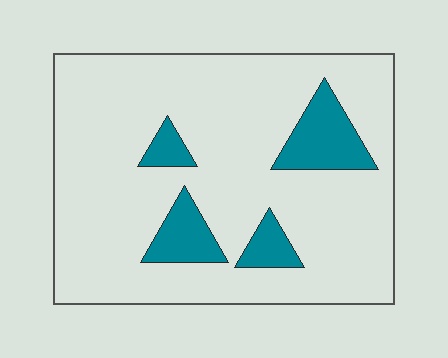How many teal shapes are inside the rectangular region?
4.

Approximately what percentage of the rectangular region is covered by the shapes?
Approximately 15%.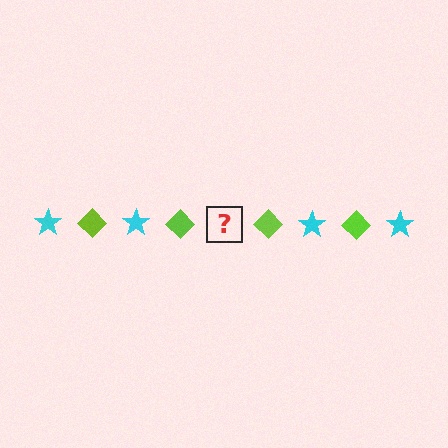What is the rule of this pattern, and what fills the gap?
The rule is that the pattern alternates between cyan star and lime diamond. The gap should be filled with a cyan star.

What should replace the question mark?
The question mark should be replaced with a cyan star.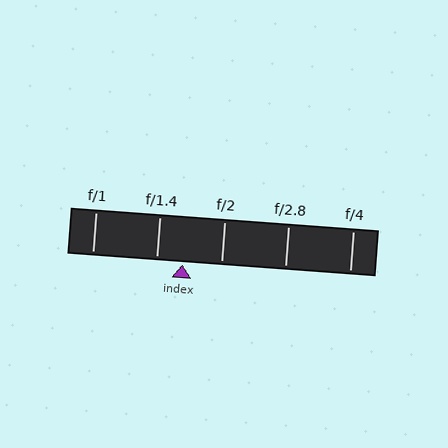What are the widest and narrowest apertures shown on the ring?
The widest aperture shown is f/1 and the narrowest is f/4.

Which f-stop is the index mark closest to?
The index mark is closest to f/1.4.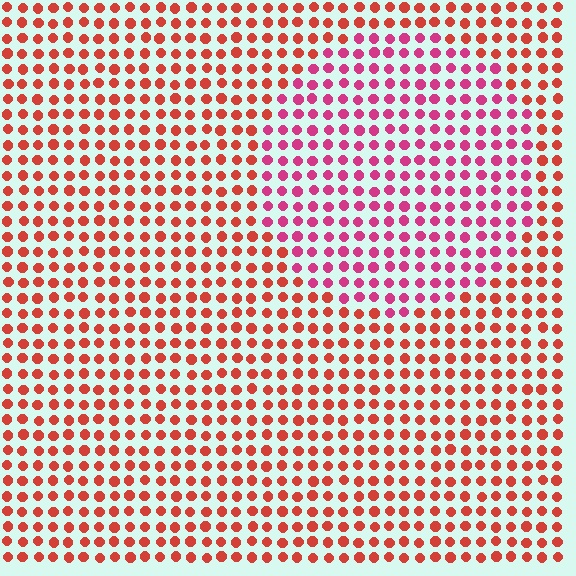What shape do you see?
I see a circle.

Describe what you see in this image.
The image is filled with small red elements in a uniform arrangement. A circle-shaped region is visible where the elements are tinted to a slightly different hue, forming a subtle color boundary.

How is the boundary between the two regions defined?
The boundary is defined purely by a slight shift in hue (about 34 degrees). Spacing, size, and orientation are identical on both sides.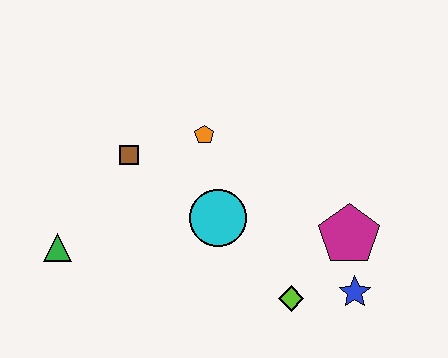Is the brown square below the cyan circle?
No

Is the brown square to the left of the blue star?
Yes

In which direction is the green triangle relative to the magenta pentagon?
The green triangle is to the left of the magenta pentagon.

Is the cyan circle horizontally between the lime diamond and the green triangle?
Yes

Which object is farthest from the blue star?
The green triangle is farthest from the blue star.